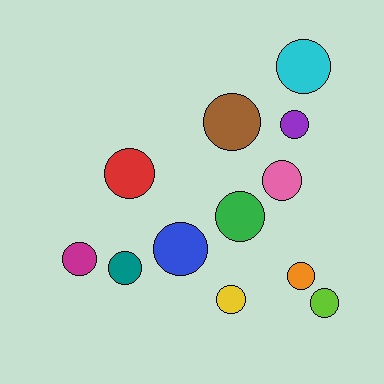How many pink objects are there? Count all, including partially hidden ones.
There is 1 pink object.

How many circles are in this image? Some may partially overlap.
There are 12 circles.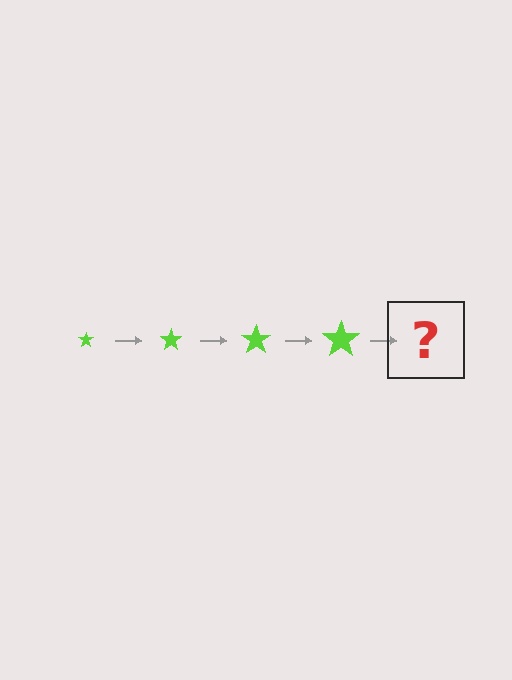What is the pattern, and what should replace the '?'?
The pattern is that the star gets progressively larger each step. The '?' should be a lime star, larger than the previous one.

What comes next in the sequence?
The next element should be a lime star, larger than the previous one.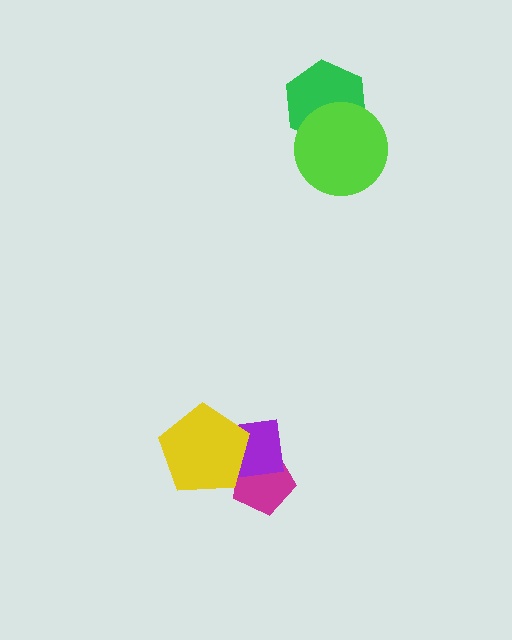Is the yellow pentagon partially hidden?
No, no other shape covers it.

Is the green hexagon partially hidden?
Yes, it is partially covered by another shape.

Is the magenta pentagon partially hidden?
Yes, it is partially covered by another shape.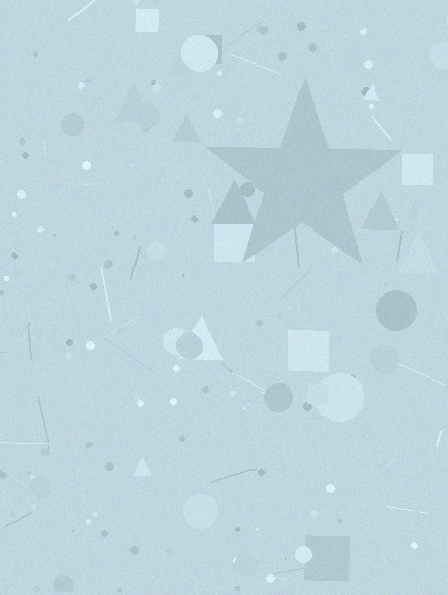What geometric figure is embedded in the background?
A star is embedded in the background.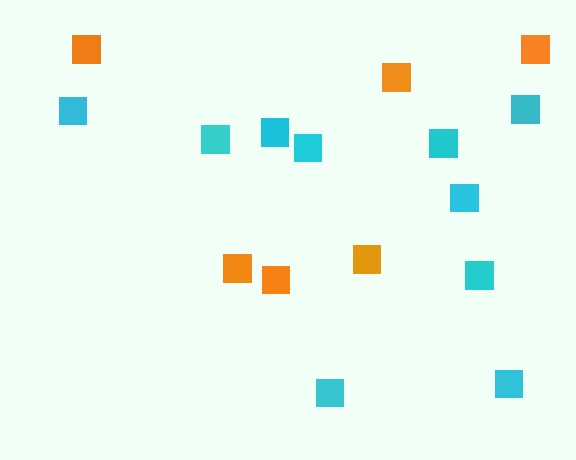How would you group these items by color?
There are 2 groups: one group of cyan squares (10) and one group of orange squares (6).